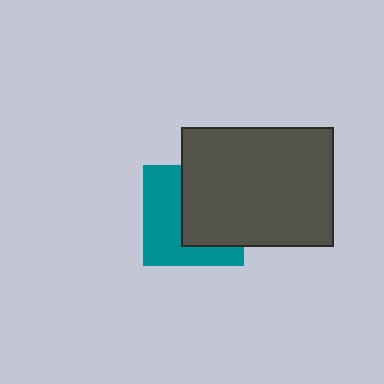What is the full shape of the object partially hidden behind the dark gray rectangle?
The partially hidden object is a teal square.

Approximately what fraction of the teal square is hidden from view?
Roughly 51% of the teal square is hidden behind the dark gray rectangle.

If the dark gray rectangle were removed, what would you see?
You would see the complete teal square.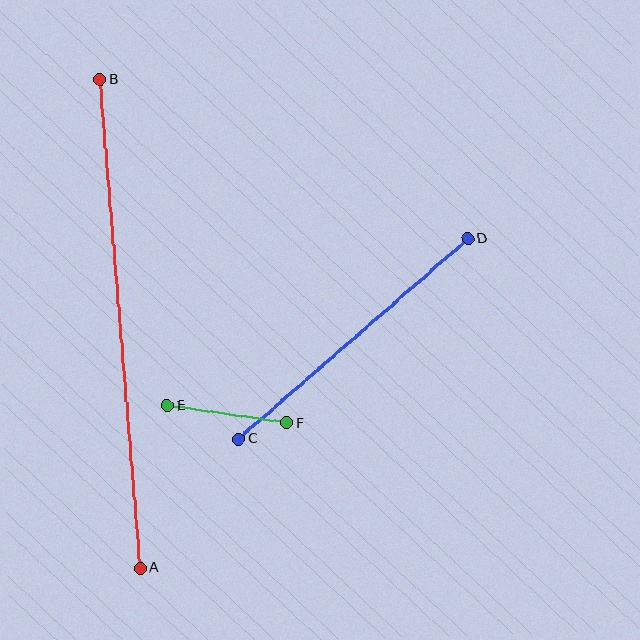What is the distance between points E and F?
The distance is approximately 121 pixels.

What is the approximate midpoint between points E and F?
The midpoint is at approximately (227, 414) pixels.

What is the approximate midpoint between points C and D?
The midpoint is at approximately (353, 339) pixels.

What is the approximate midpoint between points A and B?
The midpoint is at approximately (120, 324) pixels.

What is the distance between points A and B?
The distance is approximately 490 pixels.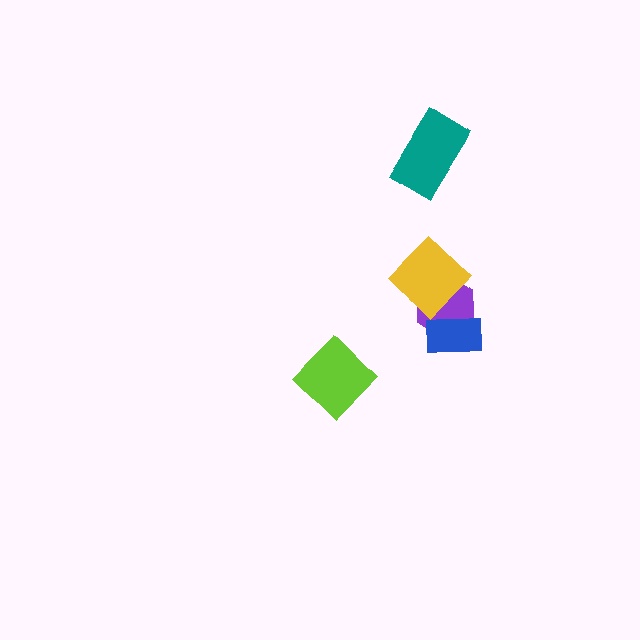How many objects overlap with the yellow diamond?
1 object overlaps with the yellow diamond.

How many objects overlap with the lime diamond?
0 objects overlap with the lime diamond.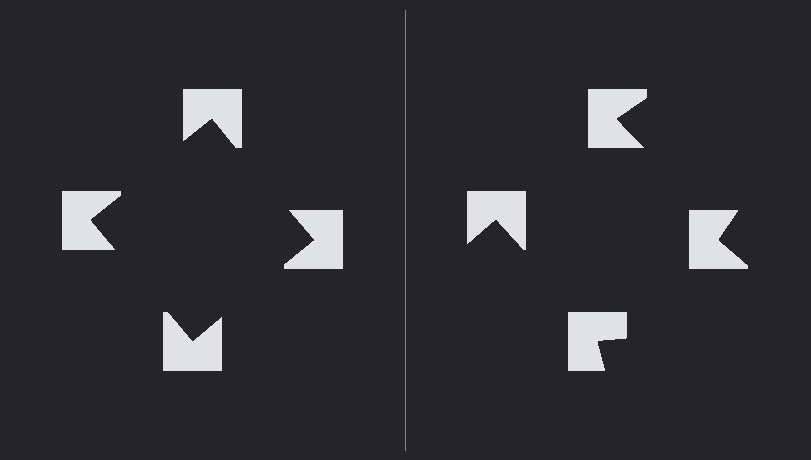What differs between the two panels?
The notched squares are positioned identically on both sides; only the wedge orientations differ. On the left they align to a square; on the right they are misaligned.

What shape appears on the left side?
An illusory square.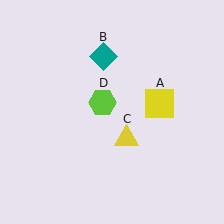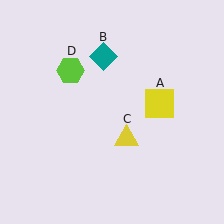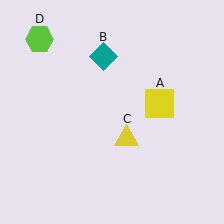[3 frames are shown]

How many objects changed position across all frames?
1 object changed position: lime hexagon (object D).